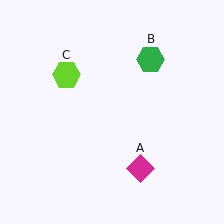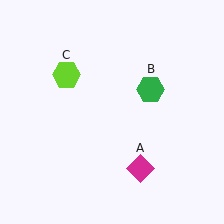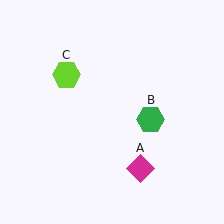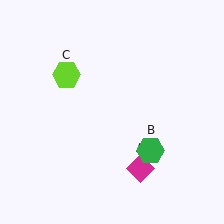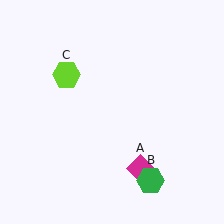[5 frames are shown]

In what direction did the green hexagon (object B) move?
The green hexagon (object B) moved down.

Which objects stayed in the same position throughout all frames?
Magenta diamond (object A) and lime hexagon (object C) remained stationary.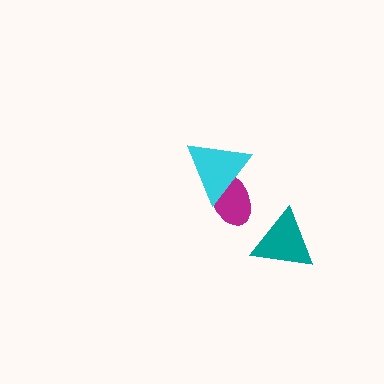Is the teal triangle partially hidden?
No, no other shape covers it.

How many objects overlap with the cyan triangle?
1 object overlaps with the cyan triangle.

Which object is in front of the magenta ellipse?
The cyan triangle is in front of the magenta ellipse.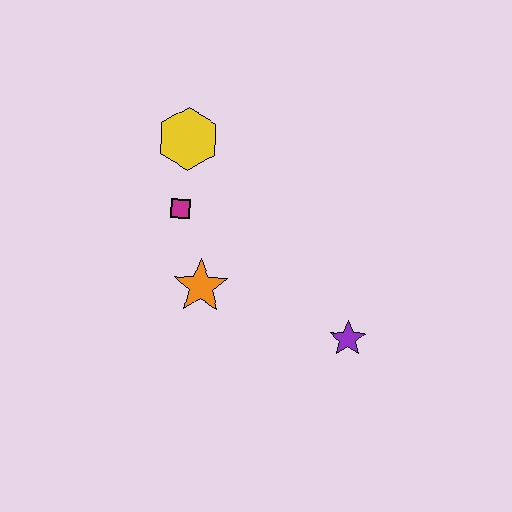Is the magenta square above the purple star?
Yes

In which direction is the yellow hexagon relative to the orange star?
The yellow hexagon is above the orange star.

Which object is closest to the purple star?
The orange star is closest to the purple star.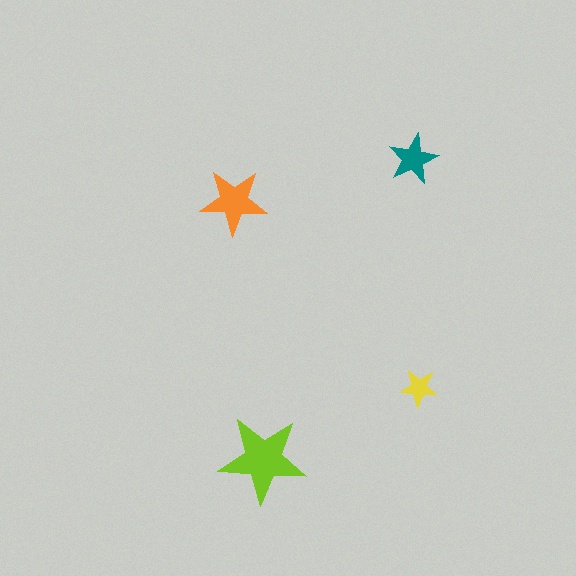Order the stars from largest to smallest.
the lime one, the orange one, the teal one, the yellow one.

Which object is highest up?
The teal star is topmost.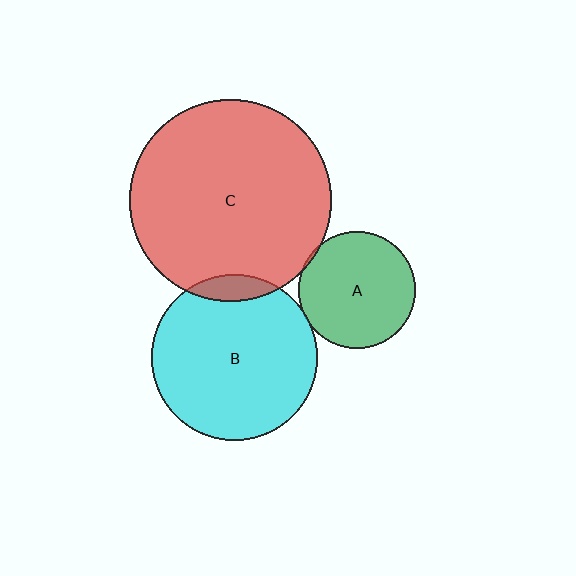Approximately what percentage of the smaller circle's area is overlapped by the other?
Approximately 5%.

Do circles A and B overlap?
Yes.